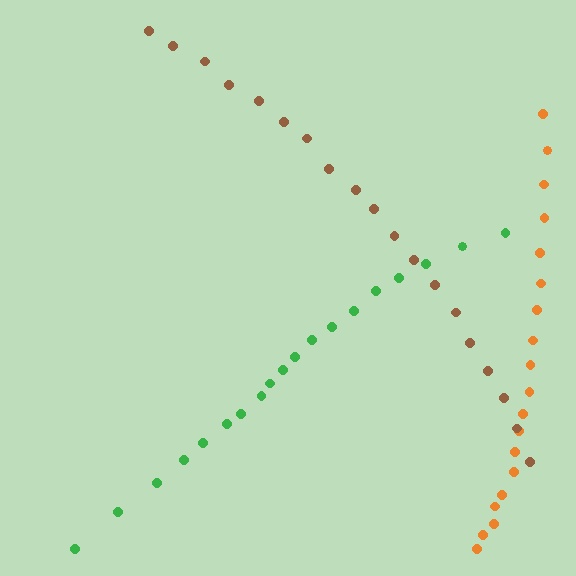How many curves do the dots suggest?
There are 3 distinct paths.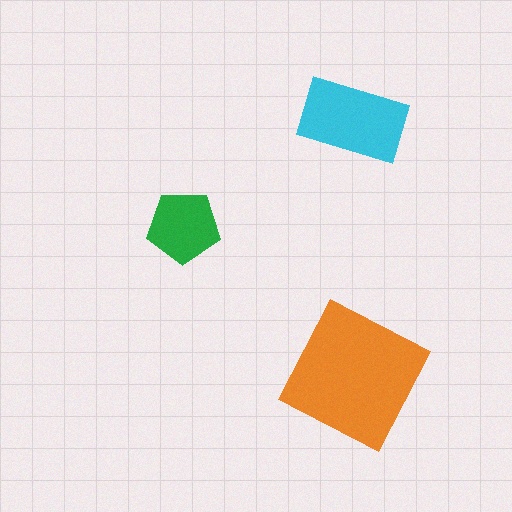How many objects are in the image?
There are 3 objects in the image.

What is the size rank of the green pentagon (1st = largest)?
3rd.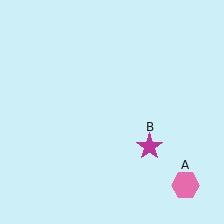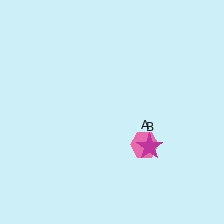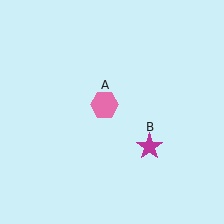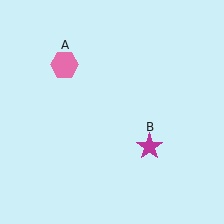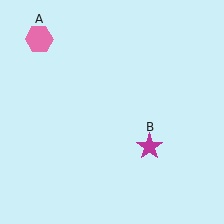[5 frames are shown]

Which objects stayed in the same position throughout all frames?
Magenta star (object B) remained stationary.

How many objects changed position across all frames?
1 object changed position: pink hexagon (object A).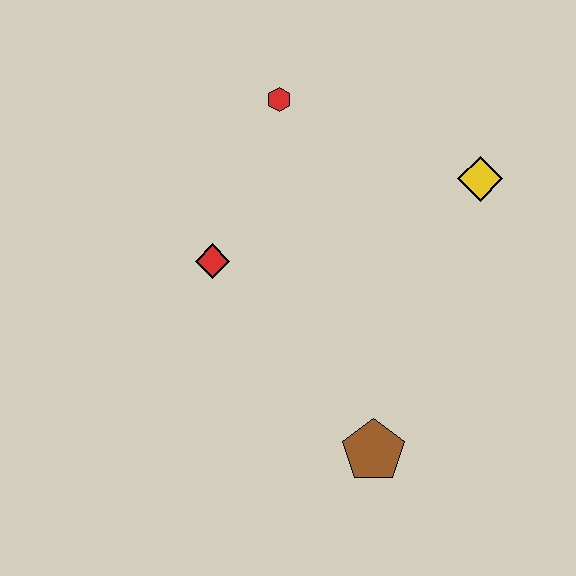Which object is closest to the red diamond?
The red hexagon is closest to the red diamond.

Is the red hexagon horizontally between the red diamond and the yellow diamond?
Yes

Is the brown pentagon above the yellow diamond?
No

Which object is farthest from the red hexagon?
The brown pentagon is farthest from the red hexagon.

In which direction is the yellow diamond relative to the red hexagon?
The yellow diamond is to the right of the red hexagon.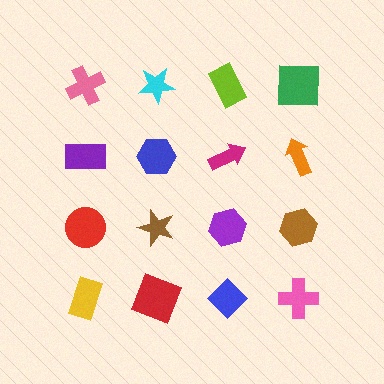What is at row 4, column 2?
A red square.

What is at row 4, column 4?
A pink cross.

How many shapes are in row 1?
4 shapes.